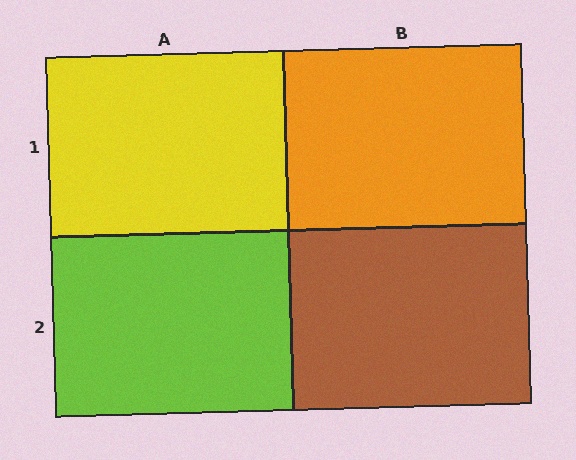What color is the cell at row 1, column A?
Yellow.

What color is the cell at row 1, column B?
Orange.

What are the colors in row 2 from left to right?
Lime, brown.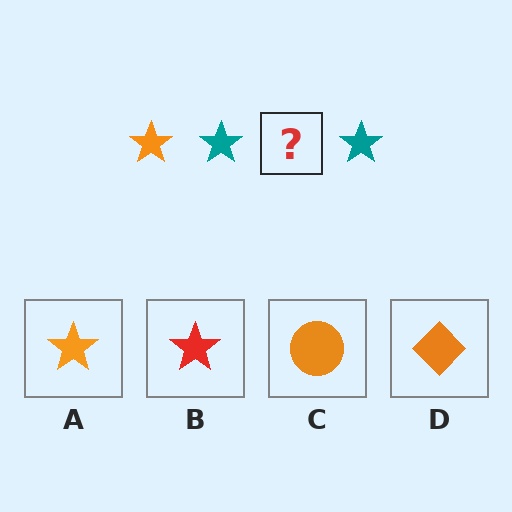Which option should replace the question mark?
Option A.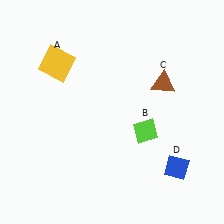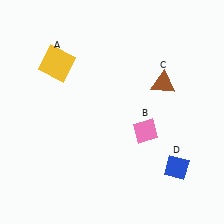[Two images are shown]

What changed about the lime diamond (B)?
In Image 1, B is lime. In Image 2, it changed to pink.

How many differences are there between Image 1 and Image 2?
There is 1 difference between the two images.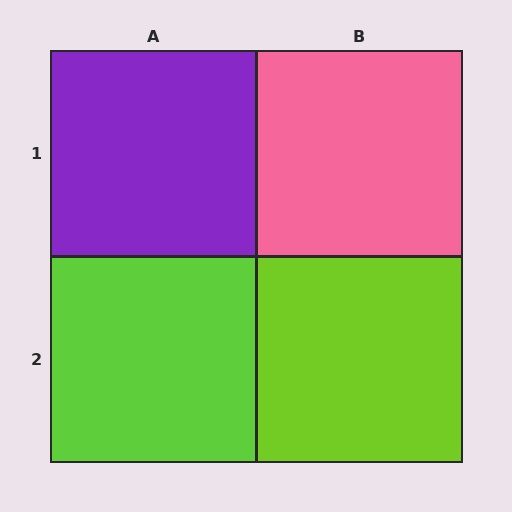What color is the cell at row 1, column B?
Pink.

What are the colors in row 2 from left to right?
Lime, lime.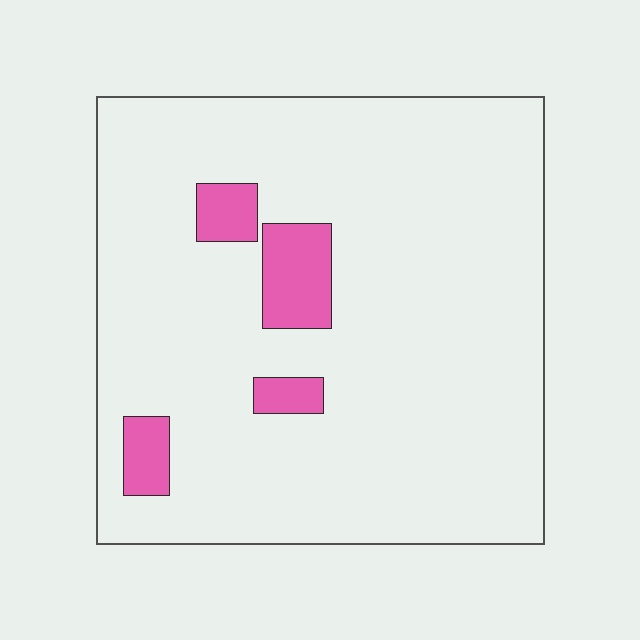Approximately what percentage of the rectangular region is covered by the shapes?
Approximately 10%.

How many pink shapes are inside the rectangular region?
4.